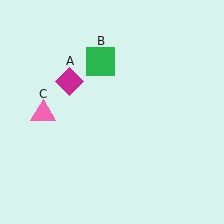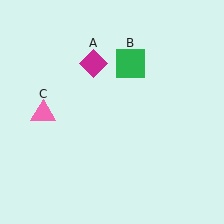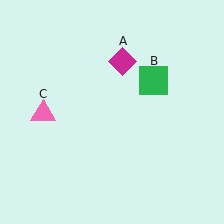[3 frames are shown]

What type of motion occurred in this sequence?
The magenta diamond (object A), green square (object B) rotated clockwise around the center of the scene.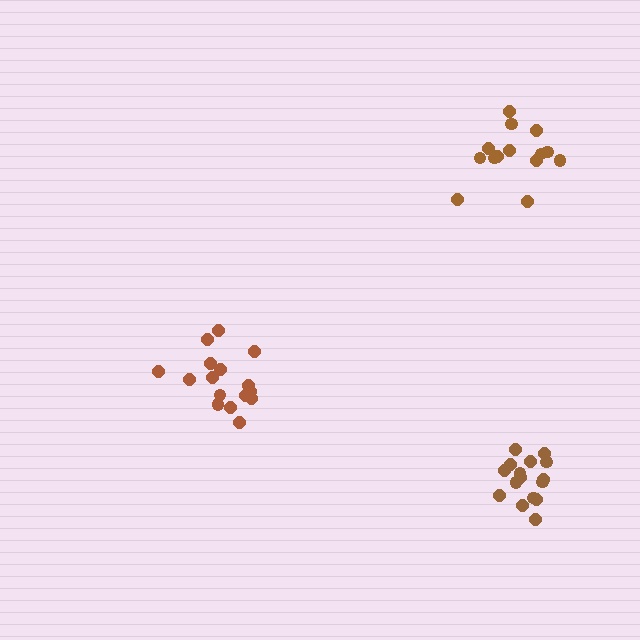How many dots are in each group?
Group 1: 16 dots, Group 2: 14 dots, Group 3: 16 dots (46 total).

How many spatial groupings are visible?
There are 3 spatial groupings.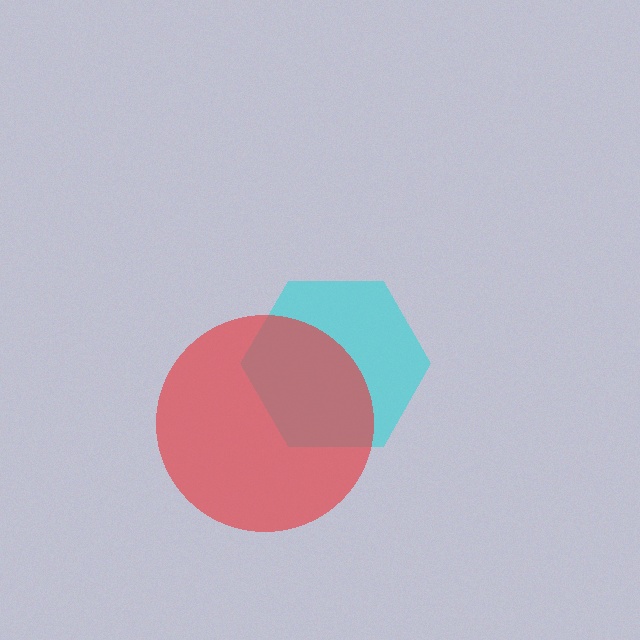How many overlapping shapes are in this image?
There are 2 overlapping shapes in the image.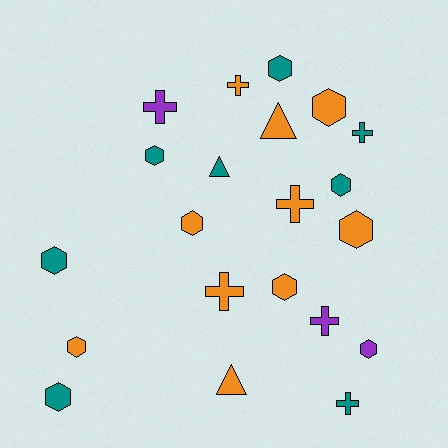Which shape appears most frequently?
Hexagon, with 11 objects.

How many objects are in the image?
There are 21 objects.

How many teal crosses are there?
There are 2 teal crosses.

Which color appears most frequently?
Orange, with 10 objects.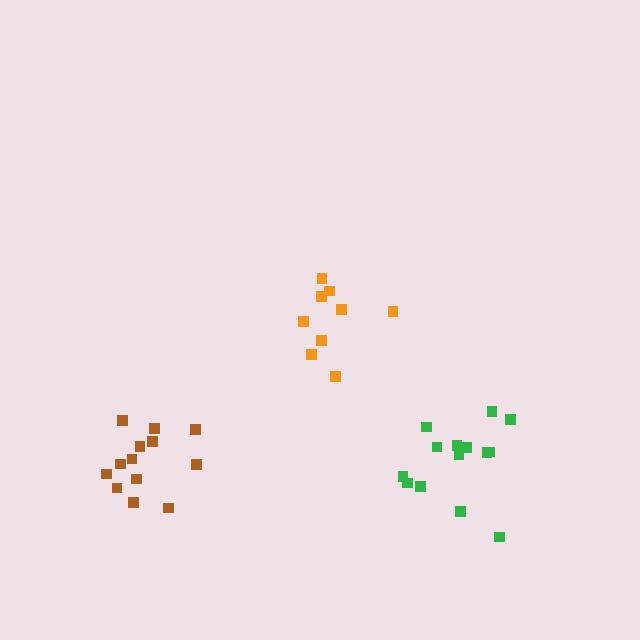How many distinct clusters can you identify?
There are 3 distinct clusters.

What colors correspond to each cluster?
The clusters are colored: green, brown, orange.